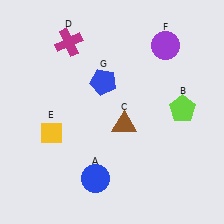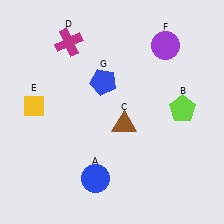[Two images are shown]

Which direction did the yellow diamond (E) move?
The yellow diamond (E) moved up.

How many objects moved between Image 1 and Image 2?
1 object moved between the two images.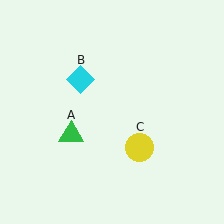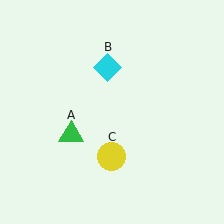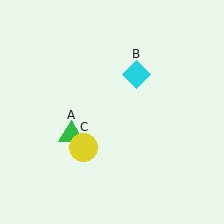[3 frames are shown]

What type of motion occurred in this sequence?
The cyan diamond (object B), yellow circle (object C) rotated clockwise around the center of the scene.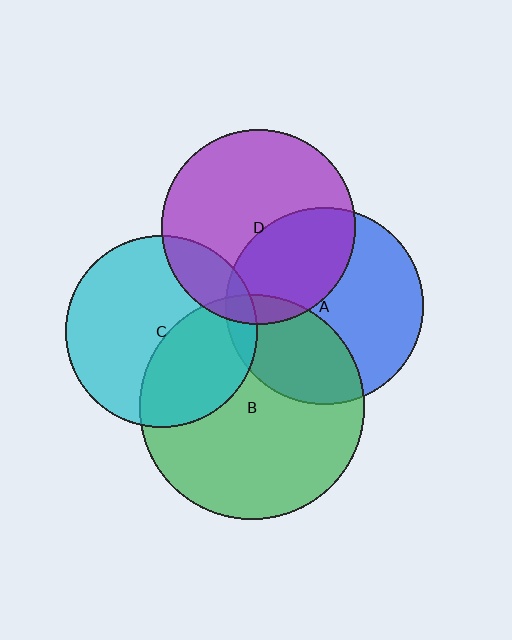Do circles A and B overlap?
Yes.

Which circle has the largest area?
Circle B (green).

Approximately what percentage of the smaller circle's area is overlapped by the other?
Approximately 35%.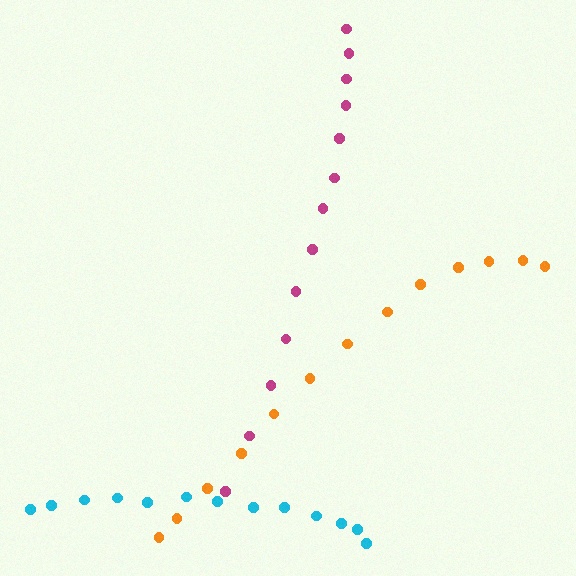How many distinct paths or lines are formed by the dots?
There are 3 distinct paths.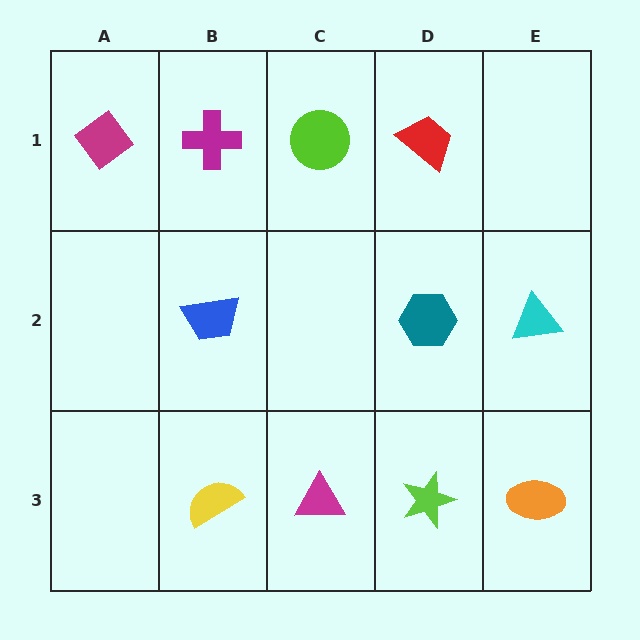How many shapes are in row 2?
3 shapes.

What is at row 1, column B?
A magenta cross.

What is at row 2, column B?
A blue trapezoid.